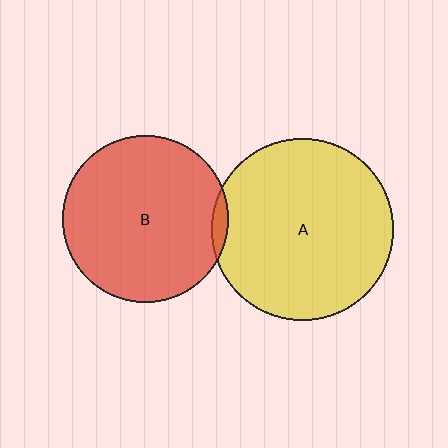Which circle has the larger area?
Circle A (yellow).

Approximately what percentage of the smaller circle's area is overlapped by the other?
Approximately 5%.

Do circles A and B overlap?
Yes.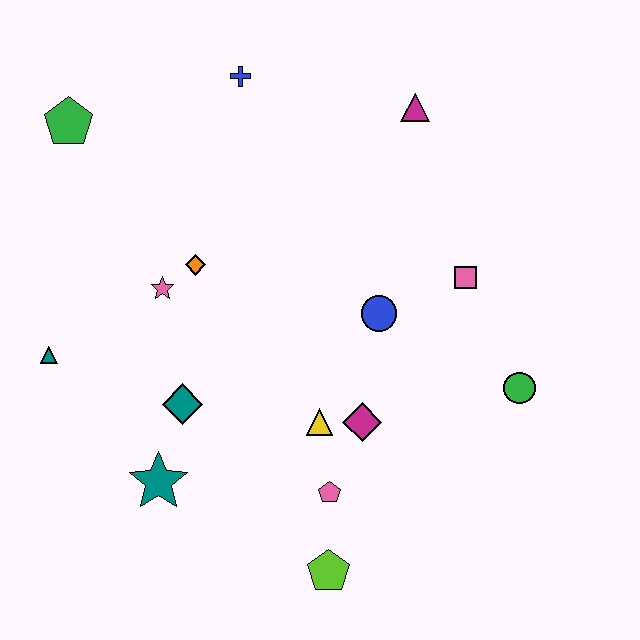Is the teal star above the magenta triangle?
No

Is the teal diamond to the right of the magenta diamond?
No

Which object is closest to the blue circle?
The pink square is closest to the blue circle.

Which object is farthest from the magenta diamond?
The green pentagon is farthest from the magenta diamond.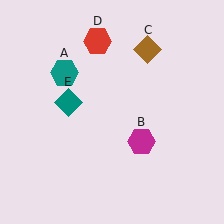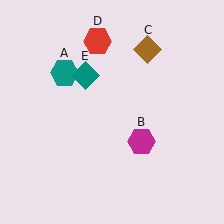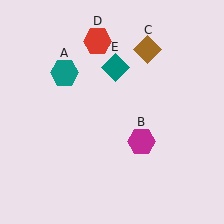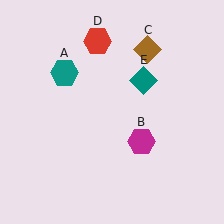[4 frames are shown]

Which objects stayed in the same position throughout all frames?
Teal hexagon (object A) and magenta hexagon (object B) and brown diamond (object C) and red hexagon (object D) remained stationary.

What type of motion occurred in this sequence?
The teal diamond (object E) rotated clockwise around the center of the scene.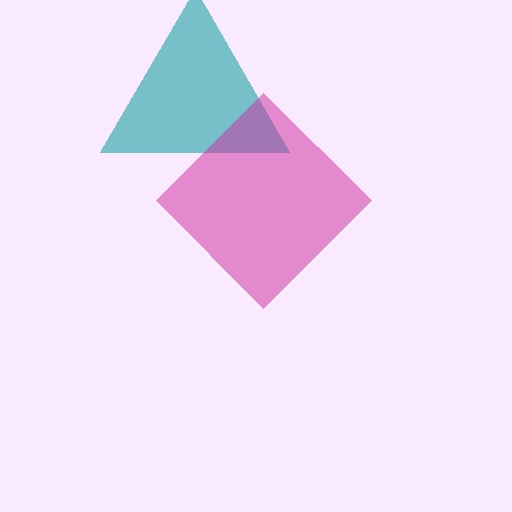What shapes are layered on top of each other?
The layered shapes are: a teal triangle, a magenta diamond.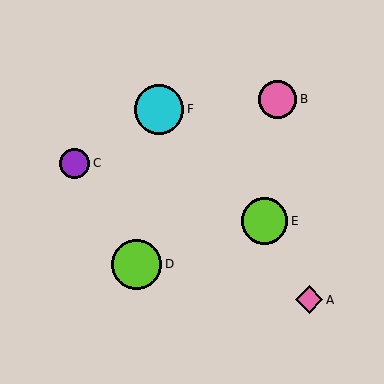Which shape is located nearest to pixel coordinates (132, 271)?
The lime circle (labeled D) at (137, 264) is nearest to that location.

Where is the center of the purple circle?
The center of the purple circle is at (75, 163).